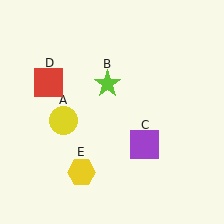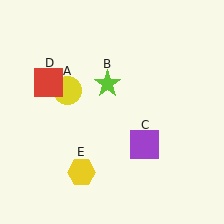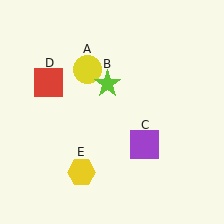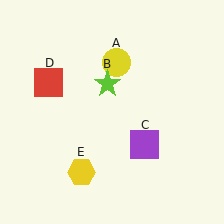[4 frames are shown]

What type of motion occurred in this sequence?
The yellow circle (object A) rotated clockwise around the center of the scene.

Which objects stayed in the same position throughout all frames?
Lime star (object B) and purple square (object C) and red square (object D) and yellow hexagon (object E) remained stationary.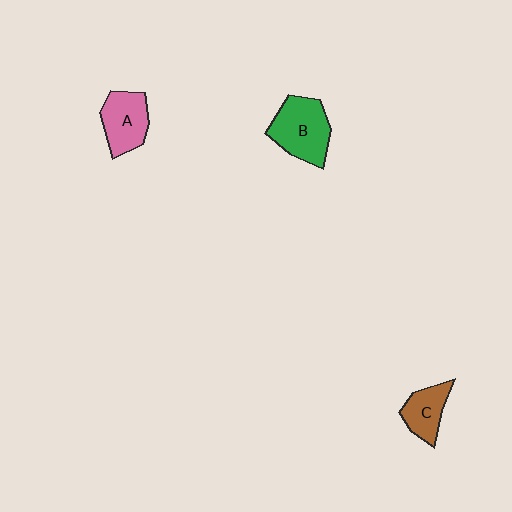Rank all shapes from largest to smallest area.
From largest to smallest: B (green), A (pink), C (brown).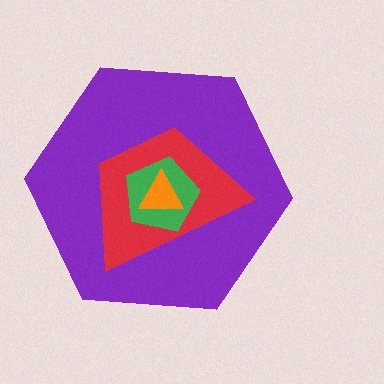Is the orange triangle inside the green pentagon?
Yes.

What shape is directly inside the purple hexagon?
The red trapezoid.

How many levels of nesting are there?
4.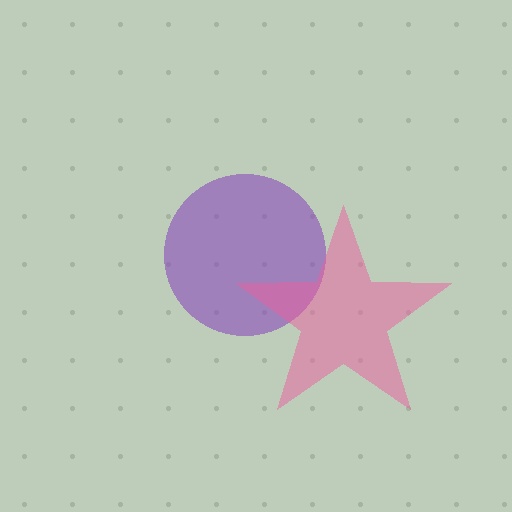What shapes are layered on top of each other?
The layered shapes are: a purple circle, a pink star.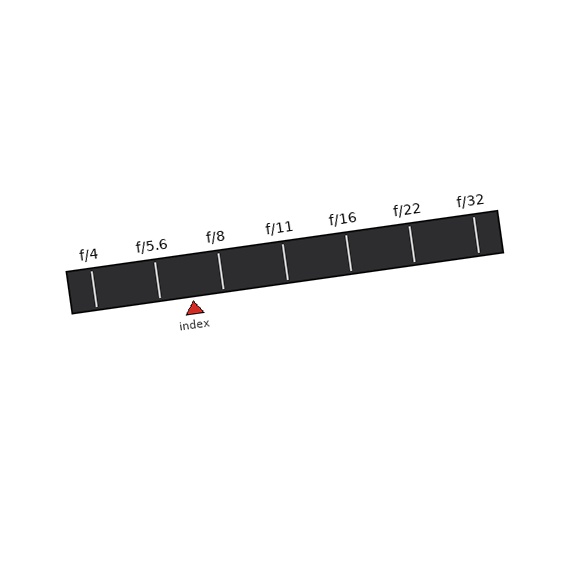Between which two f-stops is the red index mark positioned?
The index mark is between f/5.6 and f/8.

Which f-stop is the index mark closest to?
The index mark is closest to f/8.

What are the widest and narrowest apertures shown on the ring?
The widest aperture shown is f/4 and the narrowest is f/32.